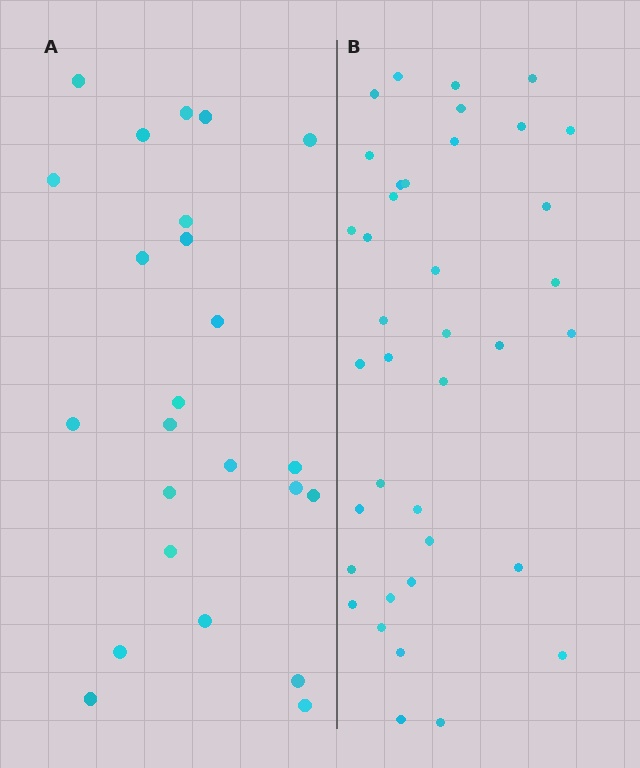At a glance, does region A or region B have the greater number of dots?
Region B (the right region) has more dots.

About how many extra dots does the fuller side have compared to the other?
Region B has approximately 15 more dots than region A.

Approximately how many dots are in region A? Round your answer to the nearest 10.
About 20 dots. (The exact count is 24, which rounds to 20.)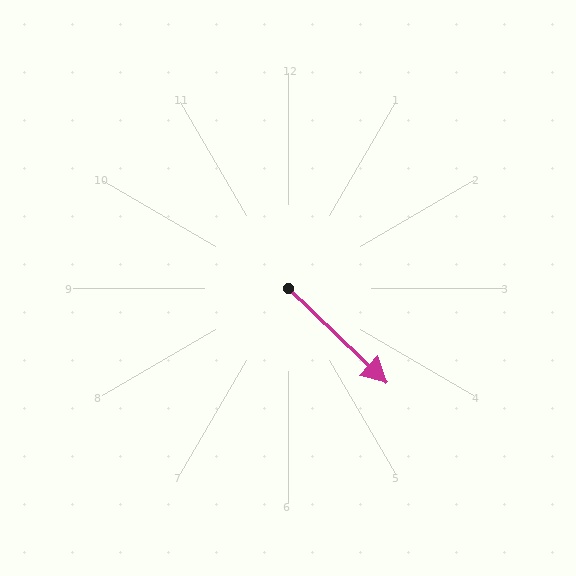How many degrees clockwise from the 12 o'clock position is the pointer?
Approximately 134 degrees.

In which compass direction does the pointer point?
Southeast.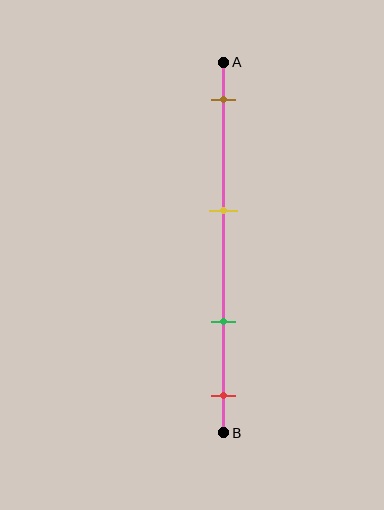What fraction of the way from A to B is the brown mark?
The brown mark is approximately 10% (0.1) of the way from A to B.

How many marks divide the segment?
There are 4 marks dividing the segment.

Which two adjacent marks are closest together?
The green and red marks are the closest adjacent pair.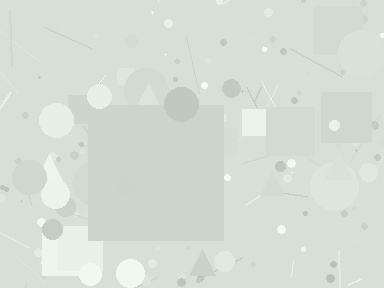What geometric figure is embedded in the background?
A square is embedded in the background.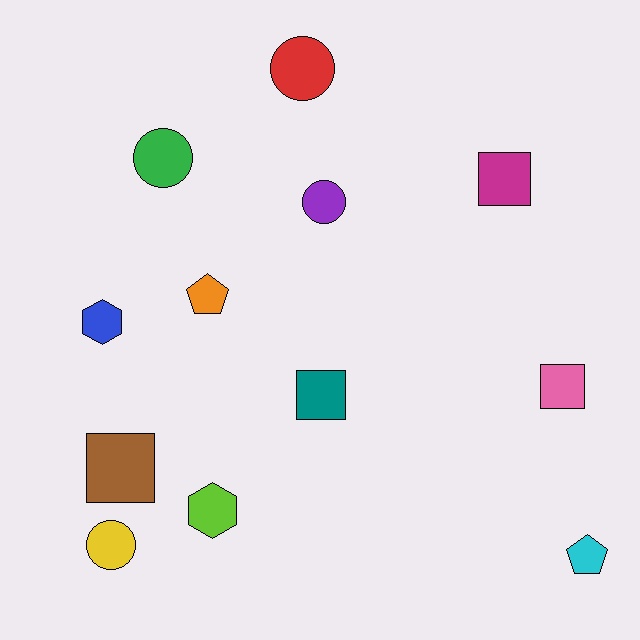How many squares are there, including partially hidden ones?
There are 4 squares.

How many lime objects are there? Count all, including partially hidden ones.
There is 1 lime object.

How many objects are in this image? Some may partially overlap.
There are 12 objects.